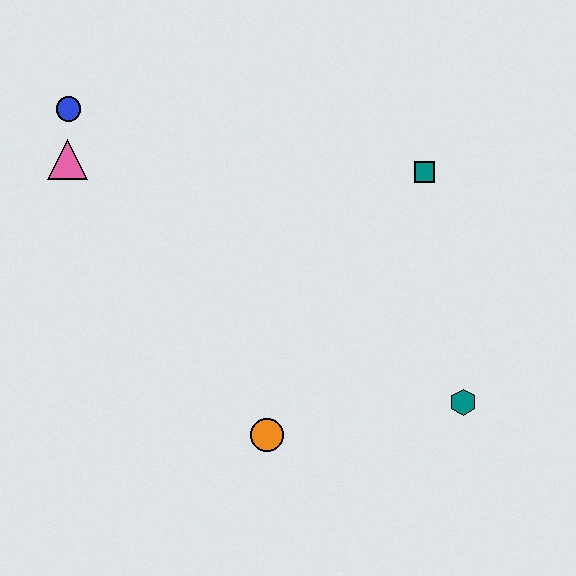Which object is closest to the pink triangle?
The blue circle is closest to the pink triangle.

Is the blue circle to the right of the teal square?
No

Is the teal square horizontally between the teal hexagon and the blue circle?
Yes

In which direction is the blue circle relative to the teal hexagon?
The blue circle is to the left of the teal hexagon.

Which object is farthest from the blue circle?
The teal hexagon is farthest from the blue circle.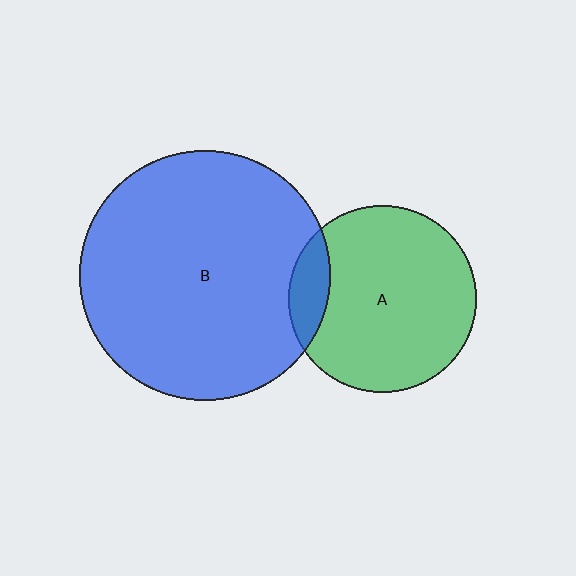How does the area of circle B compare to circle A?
Approximately 1.8 times.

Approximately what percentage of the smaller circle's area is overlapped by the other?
Approximately 10%.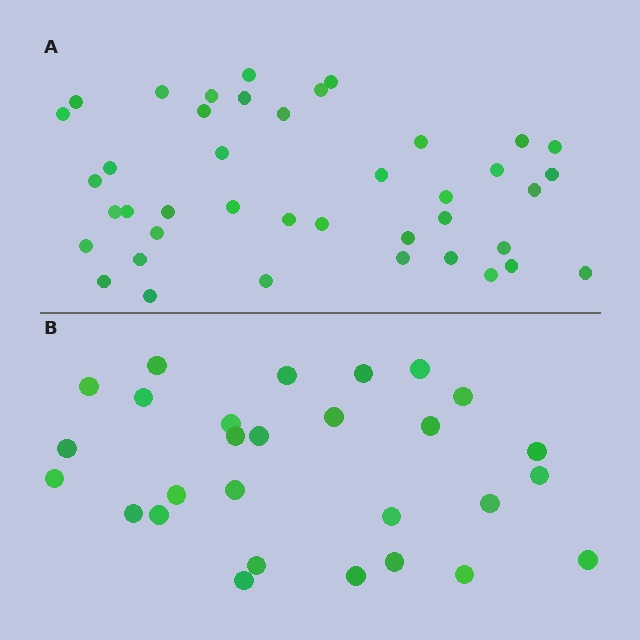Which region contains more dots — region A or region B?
Region A (the top region) has more dots.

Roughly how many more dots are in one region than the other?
Region A has approximately 15 more dots than region B.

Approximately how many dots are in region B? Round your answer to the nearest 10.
About 30 dots. (The exact count is 28, which rounds to 30.)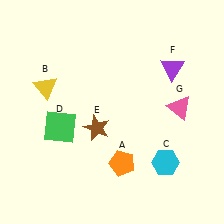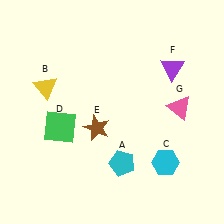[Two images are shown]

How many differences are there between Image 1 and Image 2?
There is 1 difference between the two images.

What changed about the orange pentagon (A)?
In Image 1, A is orange. In Image 2, it changed to cyan.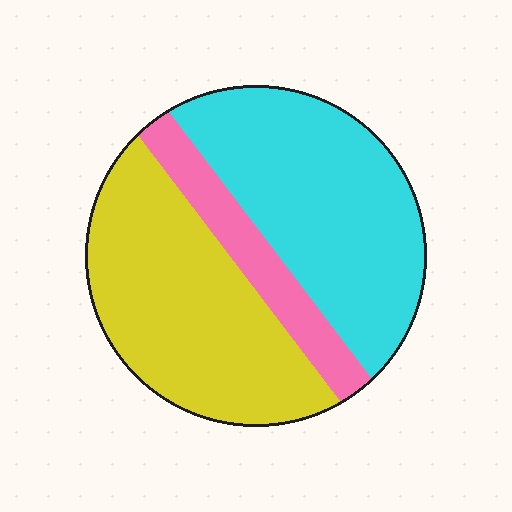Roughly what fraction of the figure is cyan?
Cyan covers about 45% of the figure.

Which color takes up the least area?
Pink, at roughly 15%.